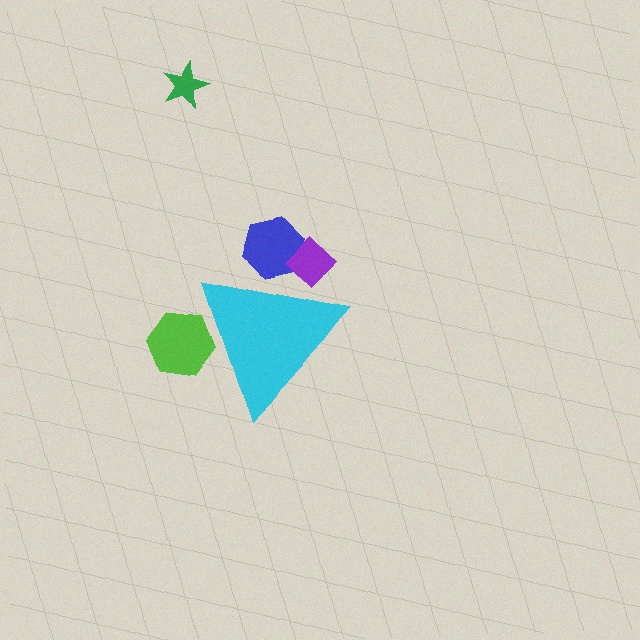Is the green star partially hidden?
No, the green star is fully visible.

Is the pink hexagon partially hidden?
Yes, the pink hexagon is partially hidden behind the cyan triangle.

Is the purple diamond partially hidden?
Yes, the purple diamond is partially hidden behind the cyan triangle.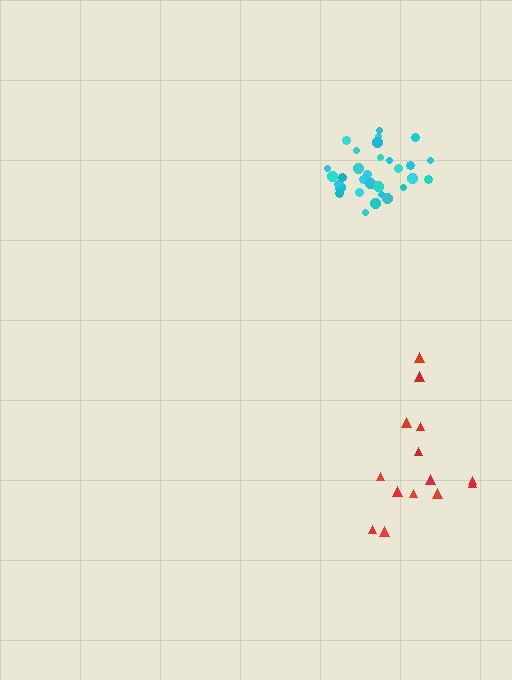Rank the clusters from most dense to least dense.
cyan, red.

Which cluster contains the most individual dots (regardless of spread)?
Cyan (30).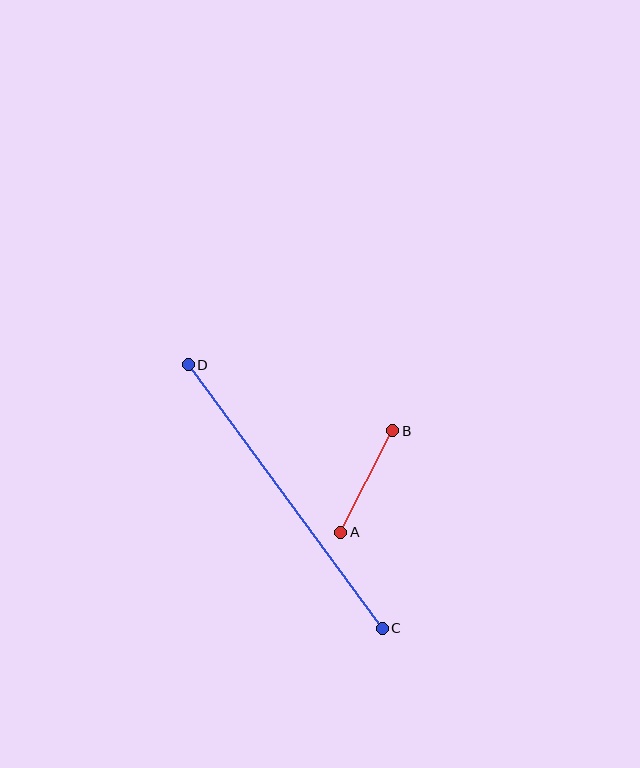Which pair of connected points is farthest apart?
Points C and D are farthest apart.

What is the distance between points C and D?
The distance is approximately 327 pixels.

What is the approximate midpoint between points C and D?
The midpoint is at approximately (285, 497) pixels.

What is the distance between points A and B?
The distance is approximately 114 pixels.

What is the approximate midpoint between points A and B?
The midpoint is at approximately (367, 481) pixels.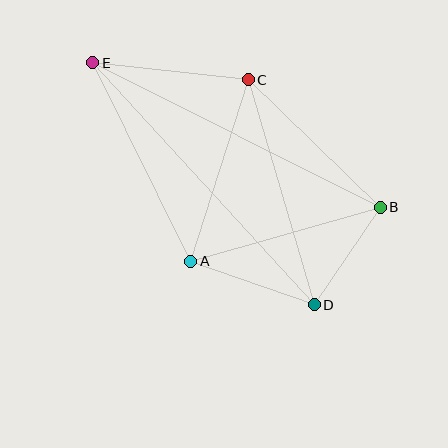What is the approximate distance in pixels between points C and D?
The distance between C and D is approximately 234 pixels.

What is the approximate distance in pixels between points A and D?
The distance between A and D is approximately 131 pixels.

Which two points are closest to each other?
Points B and D are closest to each other.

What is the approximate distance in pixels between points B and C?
The distance between B and C is approximately 183 pixels.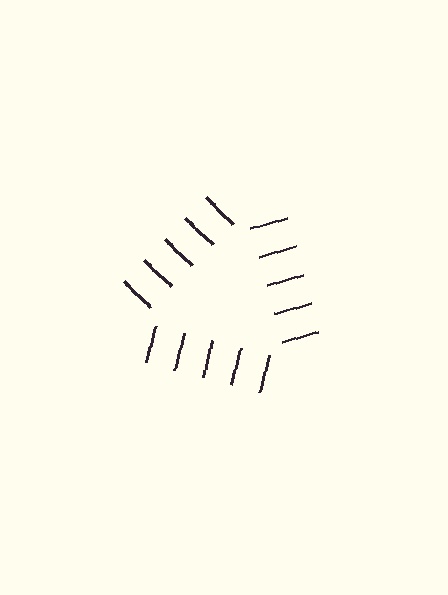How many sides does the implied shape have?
3 sides — the line-ends trace a triangle.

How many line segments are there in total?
15 — 5 along each of the 3 edges.